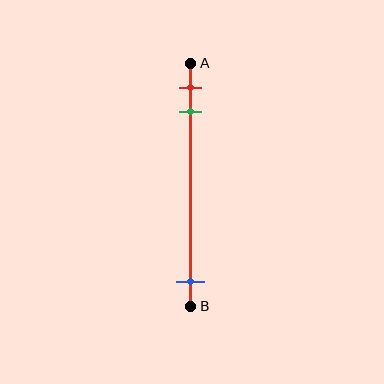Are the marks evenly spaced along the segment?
No, the marks are not evenly spaced.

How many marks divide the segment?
There are 3 marks dividing the segment.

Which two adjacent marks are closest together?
The red and green marks are the closest adjacent pair.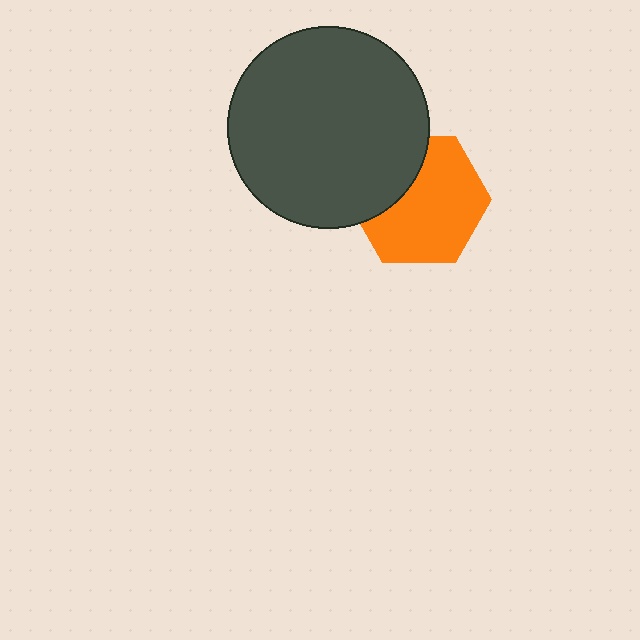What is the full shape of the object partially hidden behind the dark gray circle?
The partially hidden object is an orange hexagon.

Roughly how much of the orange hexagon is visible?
Most of it is visible (roughly 70%).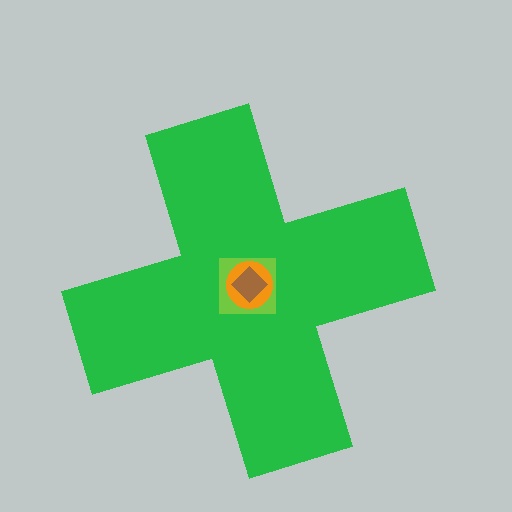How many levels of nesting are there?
4.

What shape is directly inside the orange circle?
The brown diamond.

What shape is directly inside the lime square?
The orange circle.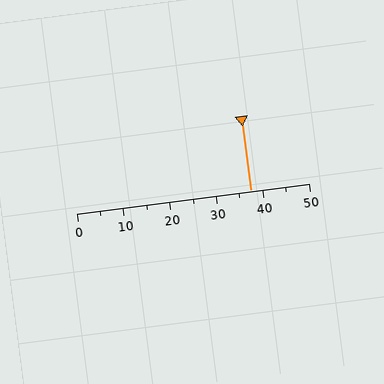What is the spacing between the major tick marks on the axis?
The major ticks are spaced 10 apart.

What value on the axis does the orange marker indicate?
The marker indicates approximately 37.5.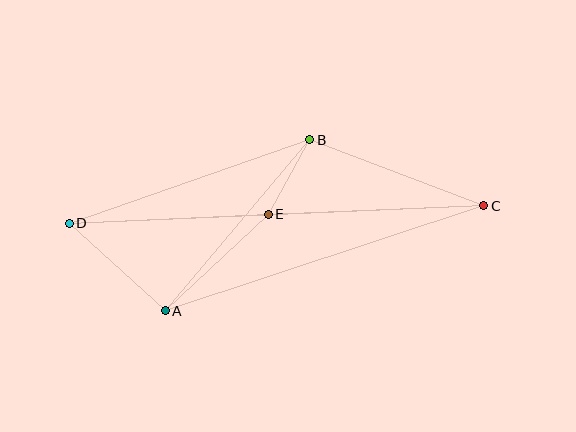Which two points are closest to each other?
Points B and E are closest to each other.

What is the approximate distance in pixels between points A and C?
The distance between A and C is approximately 335 pixels.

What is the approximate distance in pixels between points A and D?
The distance between A and D is approximately 130 pixels.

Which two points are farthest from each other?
Points C and D are farthest from each other.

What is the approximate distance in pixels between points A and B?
The distance between A and B is approximately 224 pixels.